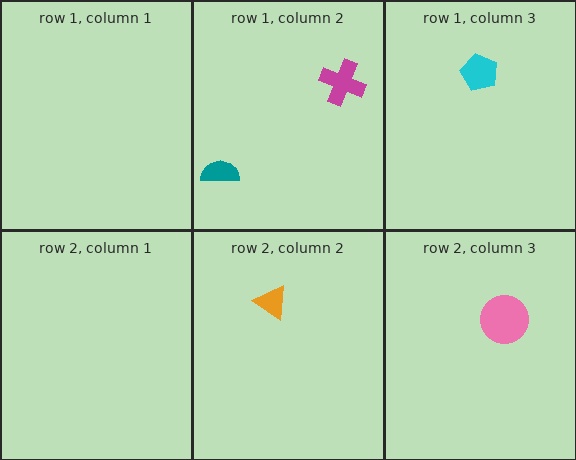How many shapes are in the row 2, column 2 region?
1.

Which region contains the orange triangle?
The row 2, column 2 region.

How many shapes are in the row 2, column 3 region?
1.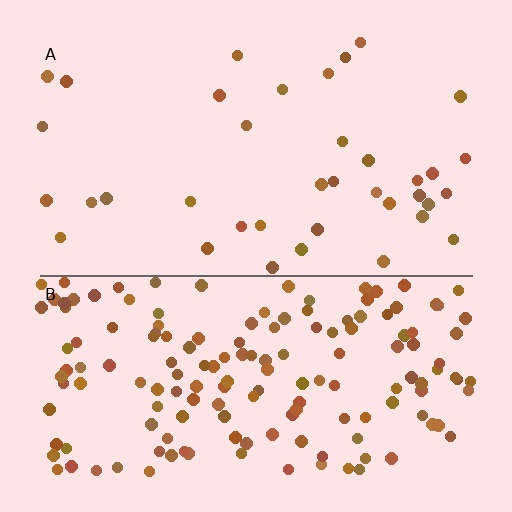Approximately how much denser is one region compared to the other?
Approximately 4.3× — region B over region A.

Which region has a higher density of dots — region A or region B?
B (the bottom).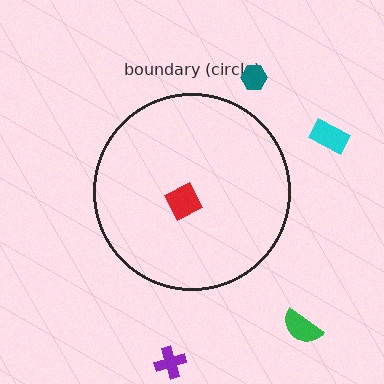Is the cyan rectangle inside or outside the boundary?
Outside.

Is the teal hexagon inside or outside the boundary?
Outside.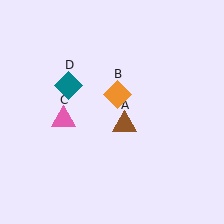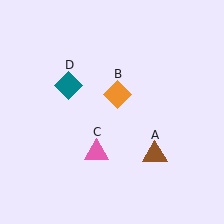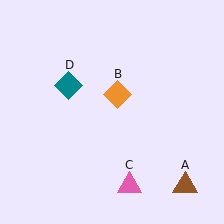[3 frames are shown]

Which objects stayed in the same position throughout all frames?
Orange diamond (object B) and teal diamond (object D) remained stationary.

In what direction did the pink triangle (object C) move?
The pink triangle (object C) moved down and to the right.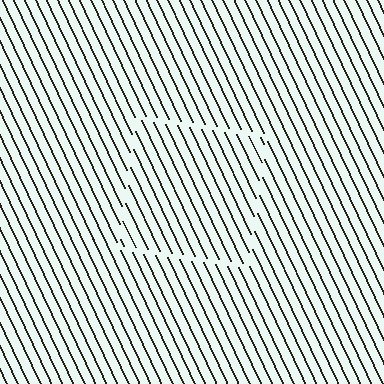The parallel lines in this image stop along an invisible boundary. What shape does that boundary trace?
An illusory square. The interior of the shape contains the same grating, shifted by half a period — the contour is defined by the phase discontinuity where line-ends from the inner and outer gratings abut.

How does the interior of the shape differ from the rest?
The interior of the shape contains the same grating, shifted by half a period — the contour is defined by the phase discontinuity where line-ends from the inner and outer gratings abut.